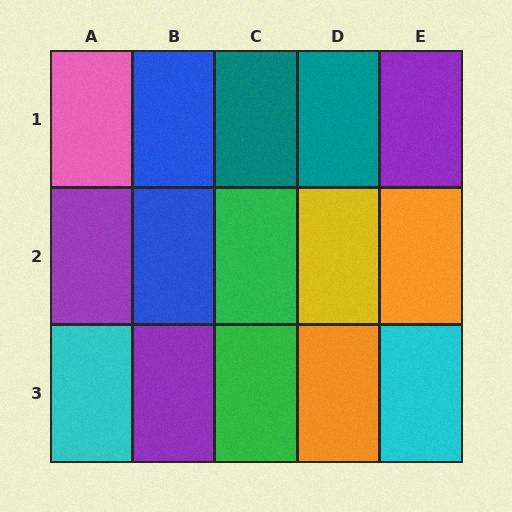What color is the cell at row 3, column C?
Green.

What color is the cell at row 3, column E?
Cyan.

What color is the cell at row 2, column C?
Green.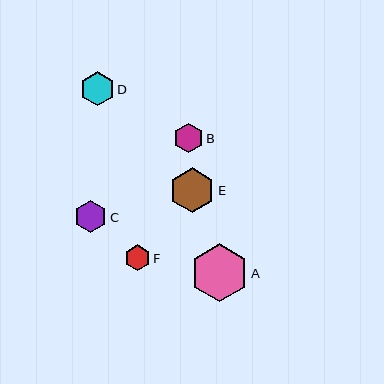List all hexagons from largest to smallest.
From largest to smallest: A, E, D, C, B, F.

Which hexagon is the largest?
Hexagon A is the largest with a size of approximately 58 pixels.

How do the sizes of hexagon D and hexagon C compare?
Hexagon D and hexagon C are approximately the same size.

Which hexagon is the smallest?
Hexagon F is the smallest with a size of approximately 26 pixels.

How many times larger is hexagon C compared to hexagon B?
Hexagon C is approximately 1.1 times the size of hexagon B.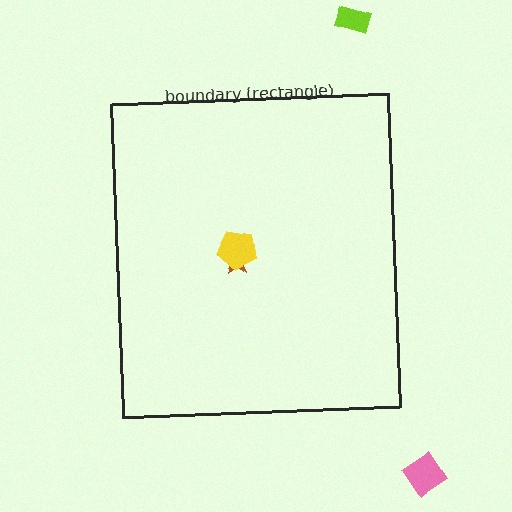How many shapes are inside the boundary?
2 inside, 2 outside.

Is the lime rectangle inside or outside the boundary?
Outside.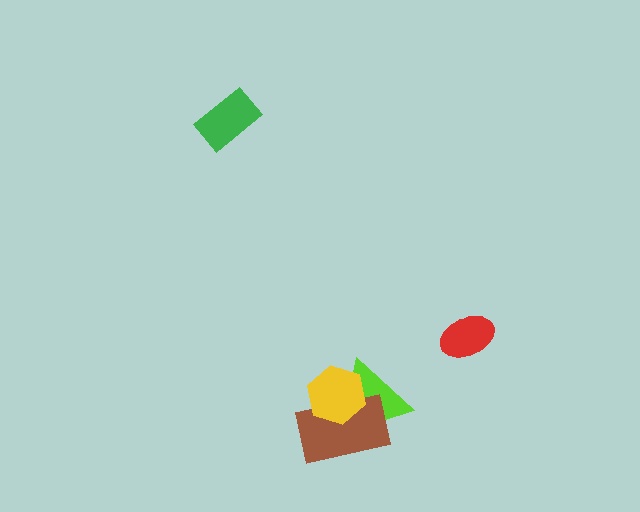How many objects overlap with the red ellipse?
0 objects overlap with the red ellipse.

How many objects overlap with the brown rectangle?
2 objects overlap with the brown rectangle.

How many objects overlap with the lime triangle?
2 objects overlap with the lime triangle.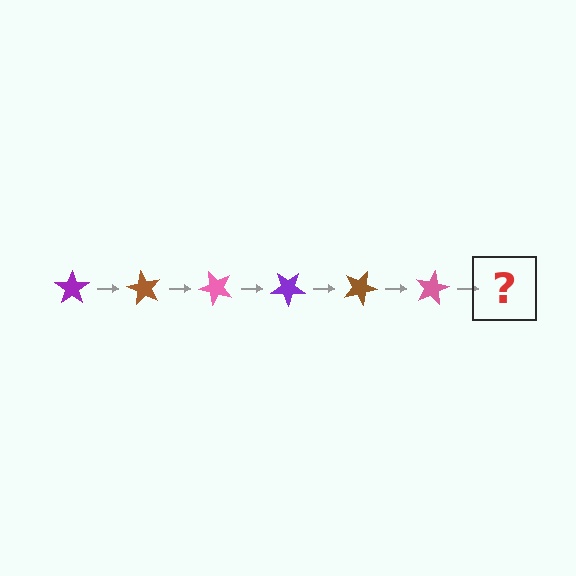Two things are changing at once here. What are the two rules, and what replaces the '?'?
The two rules are that it rotates 60 degrees each step and the color cycles through purple, brown, and pink. The '?' should be a purple star, rotated 360 degrees from the start.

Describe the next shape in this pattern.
It should be a purple star, rotated 360 degrees from the start.